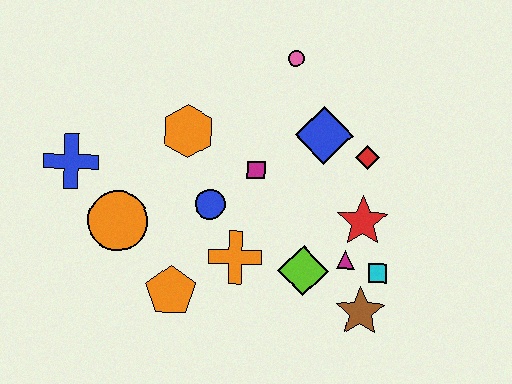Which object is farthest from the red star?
The blue cross is farthest from the red star.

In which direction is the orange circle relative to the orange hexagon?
The orange circle is below the orange hexagon.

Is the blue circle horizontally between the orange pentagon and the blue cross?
No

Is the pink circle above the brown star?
Yes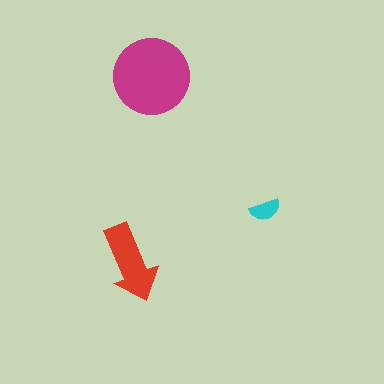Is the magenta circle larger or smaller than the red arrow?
Larger.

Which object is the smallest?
The cyan semicircle.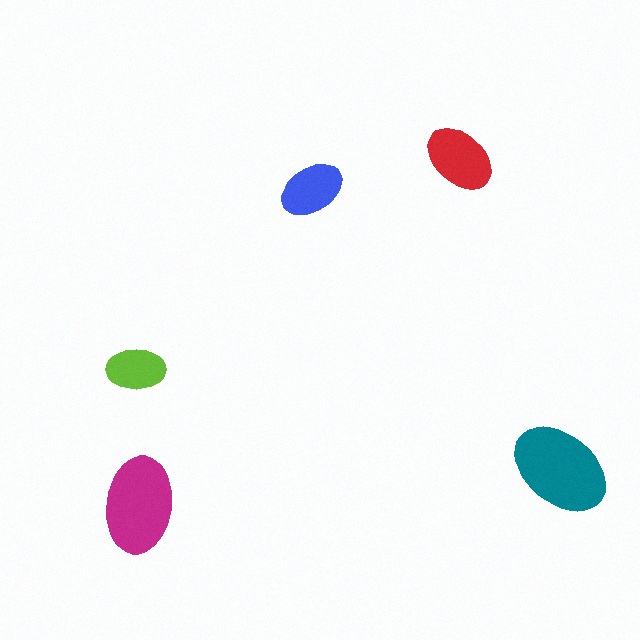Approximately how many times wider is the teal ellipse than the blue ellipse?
About 1.5 times wider.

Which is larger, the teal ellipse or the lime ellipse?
The teal one.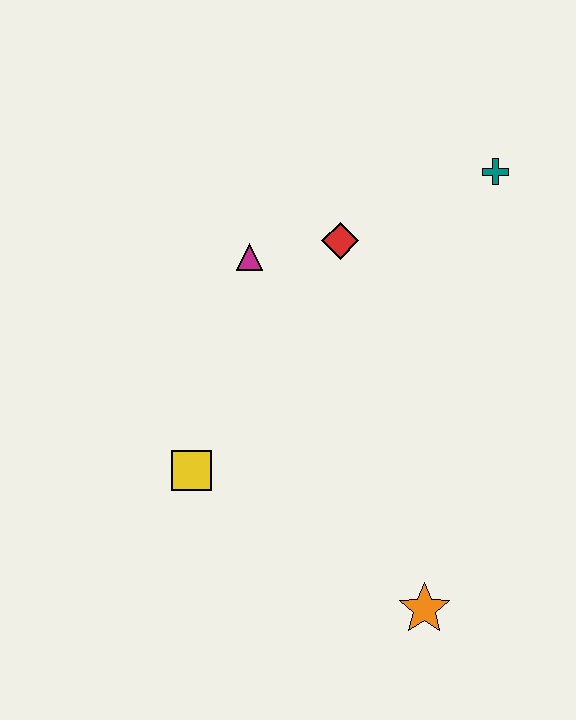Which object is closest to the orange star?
The yellow square is closest to the orange star.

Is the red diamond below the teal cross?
Yes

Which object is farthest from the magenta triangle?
The orange star is farthest from the magenta triangle.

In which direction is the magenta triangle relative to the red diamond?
The magenta triangle is to the left of the red diamond.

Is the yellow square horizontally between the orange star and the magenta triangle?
No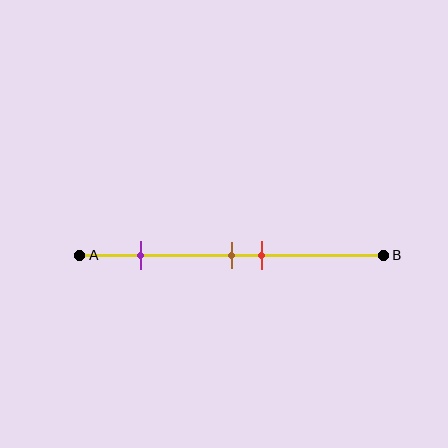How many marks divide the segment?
There are 3 marks dividing the segment.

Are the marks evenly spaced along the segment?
No, the marks are not evenly spaced.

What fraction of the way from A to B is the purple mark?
The purple mark is approximately 20% (0.2) of the way from A to B.